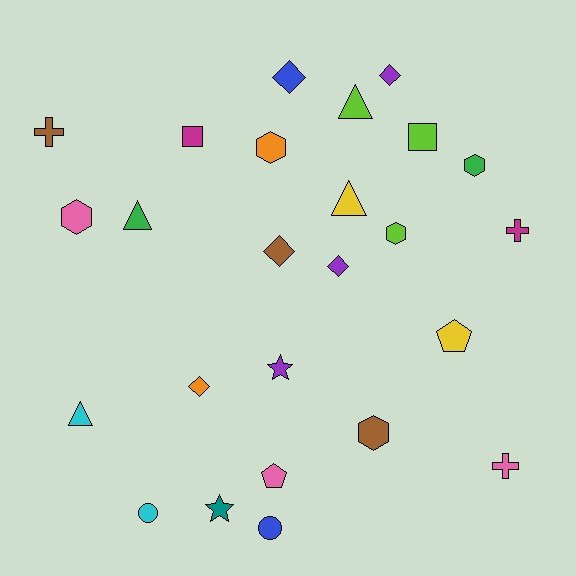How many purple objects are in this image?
There are 3 purple objects.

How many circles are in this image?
There are 2 circles.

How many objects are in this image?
There are 25 objects.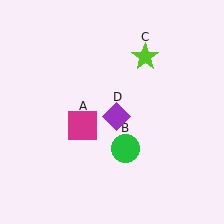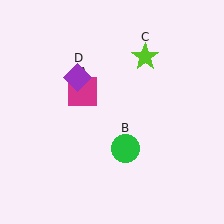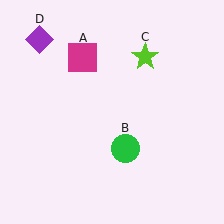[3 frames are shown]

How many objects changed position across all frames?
2 objects changed position: magenta square (object A), purple diamond (object D).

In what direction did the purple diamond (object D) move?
The purple diamond (object D) moved up and to the left.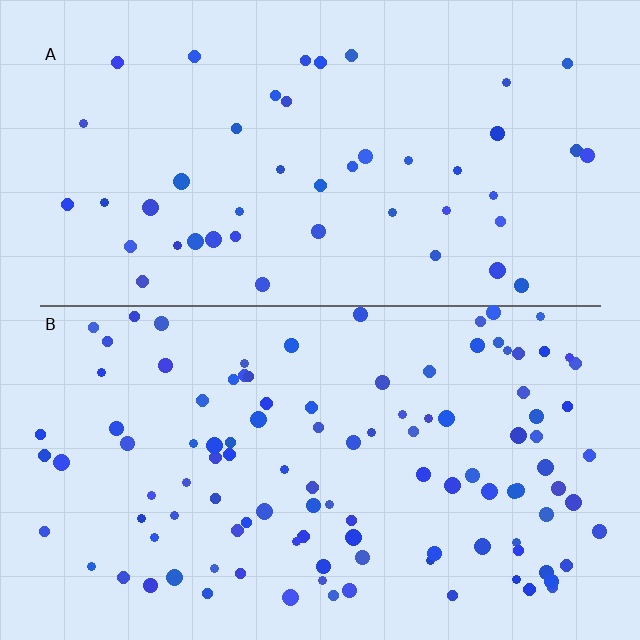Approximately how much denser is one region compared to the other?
Approximately 2.4× — region B over region A.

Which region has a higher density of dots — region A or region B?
B (the bottom).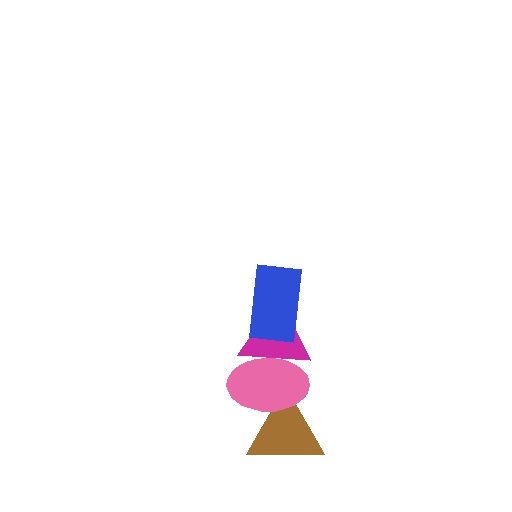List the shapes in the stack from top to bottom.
From top to bottom: the blue rectangle, the magenta triangle, the pink ellipse, the brown triangle.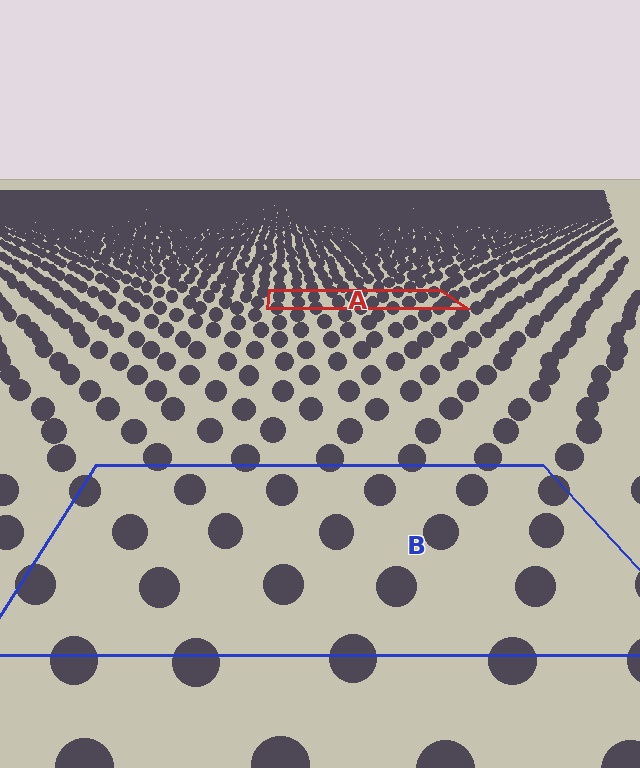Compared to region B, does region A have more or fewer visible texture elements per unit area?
Region A has more texture elements per unit area — they are packed more densely because it is farther away.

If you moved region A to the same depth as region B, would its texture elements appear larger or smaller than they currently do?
They would appear larger. At a closer depth, the same texture elements are projected at a bigger on-screen size.